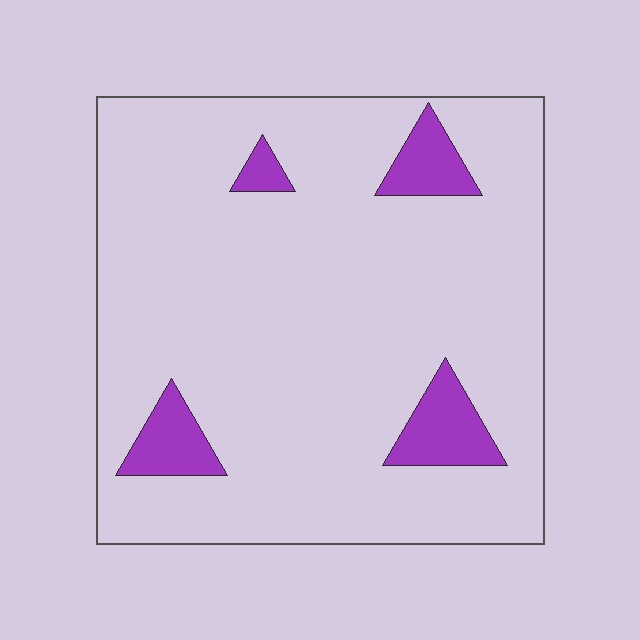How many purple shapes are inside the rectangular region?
4.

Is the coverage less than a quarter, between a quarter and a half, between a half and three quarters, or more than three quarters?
Less than a quarter.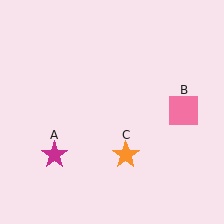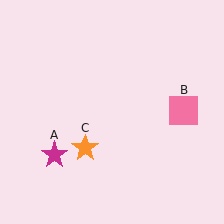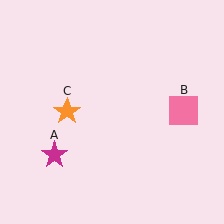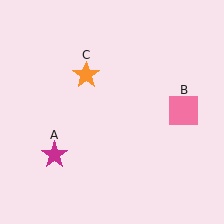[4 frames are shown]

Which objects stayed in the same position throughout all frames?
Magenta star (object A) and pink square (object B) remained stationary.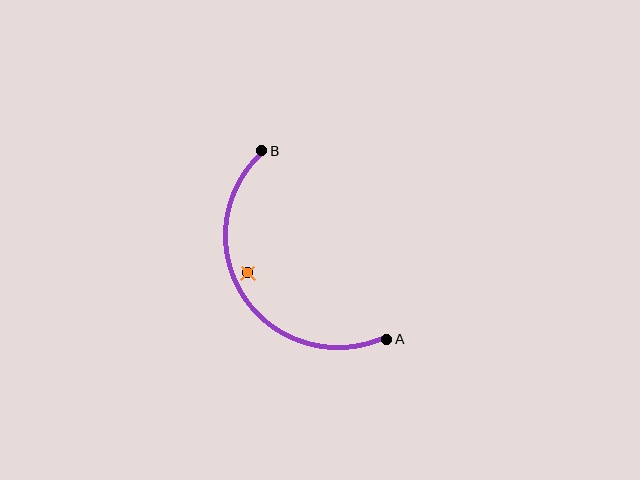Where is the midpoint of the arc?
The arc midpoint is the point on the curve farthest from the straight line joining A and B. It sits to the left of that line.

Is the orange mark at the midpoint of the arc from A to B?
No — the orange mark does not lie on the arc at all. It sits slightly inside the curve.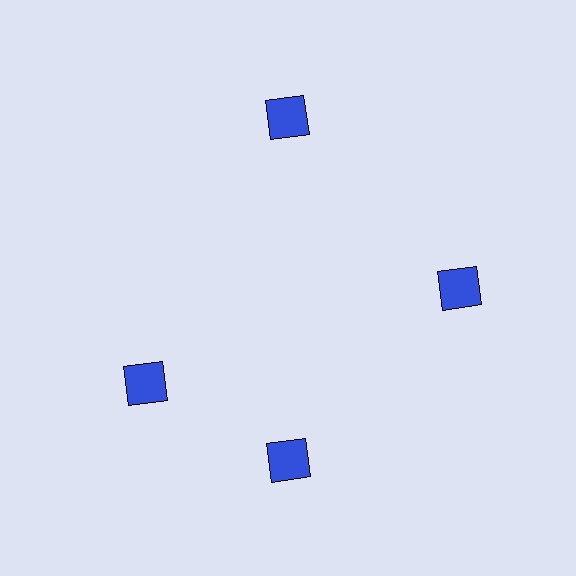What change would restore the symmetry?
The symmetry would be restored by rotating it back into even spacing with its neighbors so that all 4 squares sit at equal angles and equal distance from the center.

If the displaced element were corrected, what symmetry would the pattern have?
It would have 4-fold rotational symmetry — the pattern would map onto itself every 90 degrees.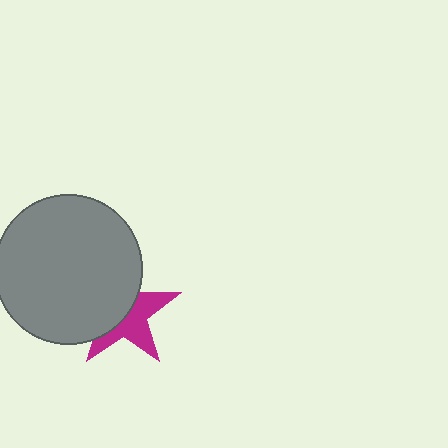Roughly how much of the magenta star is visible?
About half of it is visible (roughly 48%).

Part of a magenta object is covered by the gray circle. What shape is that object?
It is a star.